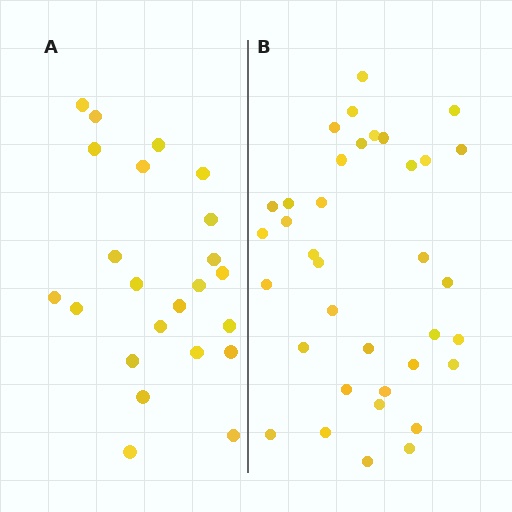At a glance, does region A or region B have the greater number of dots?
Region B (the right region) has more dots.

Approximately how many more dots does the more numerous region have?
Region B has approximately 15 more dots than region A.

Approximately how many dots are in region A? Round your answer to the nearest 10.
About 20 dots. (The exact count is 23, which rounds to 20.)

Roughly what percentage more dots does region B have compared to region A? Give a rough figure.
About 55% more.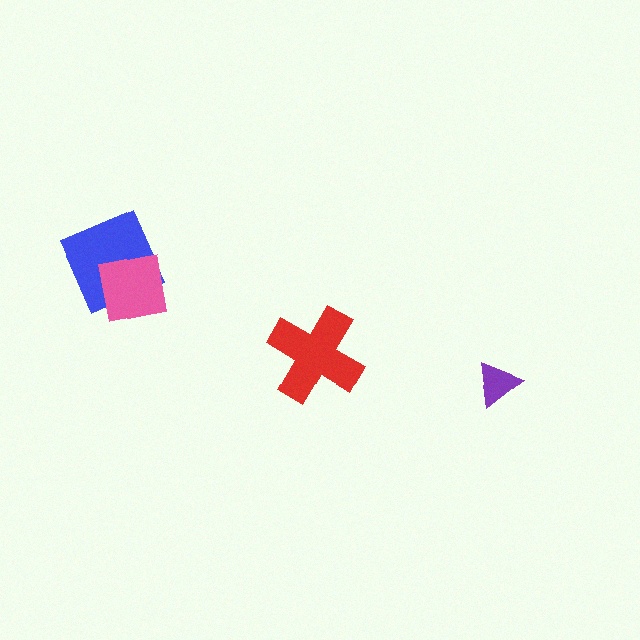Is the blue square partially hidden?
Yes, it is partially covered by another shape.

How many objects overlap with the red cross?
0 objects overlap with the red cross.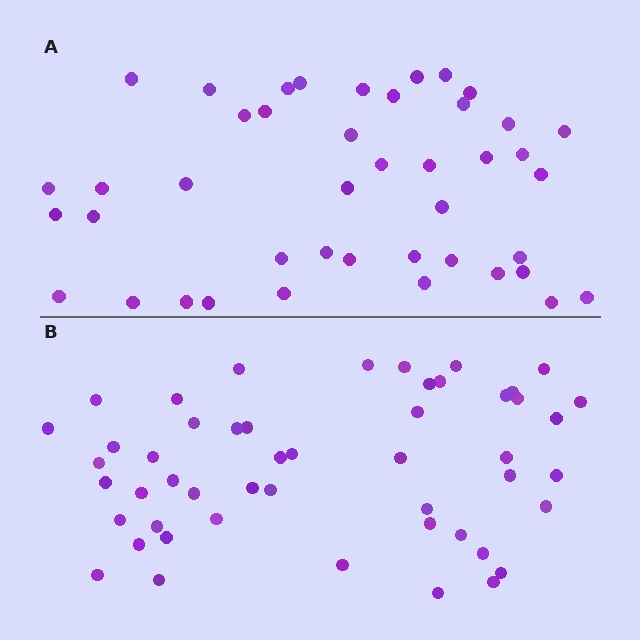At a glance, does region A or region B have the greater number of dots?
Region B (the bottom region) has more dots.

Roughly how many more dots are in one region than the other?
Region B has roughly 8 or so more dots than region A.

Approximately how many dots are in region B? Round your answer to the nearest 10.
About 50 dots.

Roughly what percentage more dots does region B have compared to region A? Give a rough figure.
About 15% more.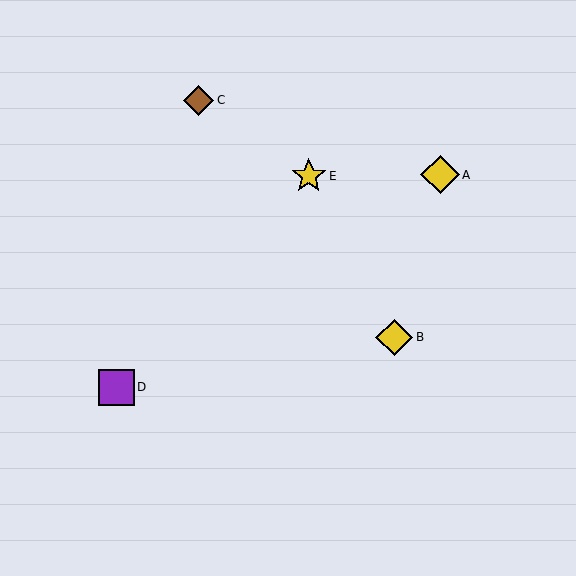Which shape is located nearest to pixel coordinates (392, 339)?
The yellow diamond (labeled B) at (394, 337) is nearest to that location.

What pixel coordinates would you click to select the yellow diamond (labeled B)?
Click at (394, 337) to select the yellow diamond B.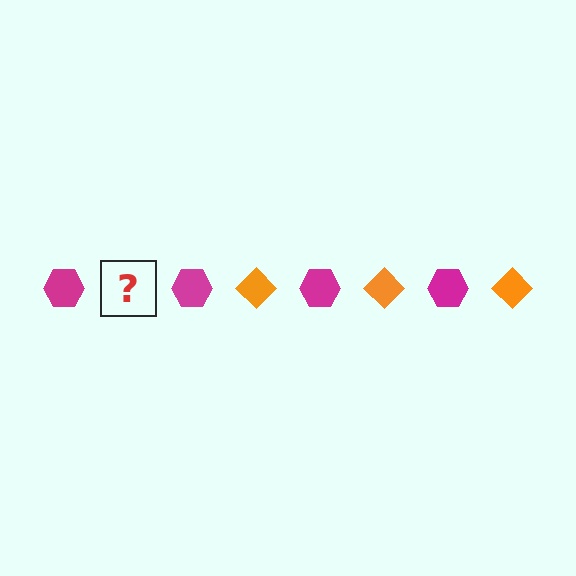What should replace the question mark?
The question mark should be replaced with an orange diamond.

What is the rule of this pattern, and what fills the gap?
The rule is that the pattern alternates between magenta hexagon and orange diamond. The gap should be filled with an orange diamond.